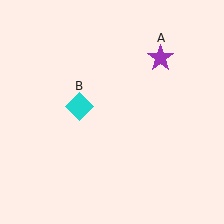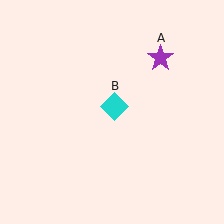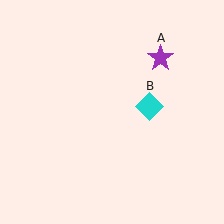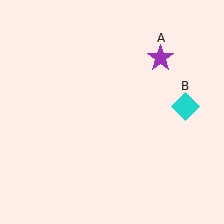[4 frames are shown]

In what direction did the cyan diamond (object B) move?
The cyan diamond (object B) moved right.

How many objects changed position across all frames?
1 object changed position: cyan diamond (object B).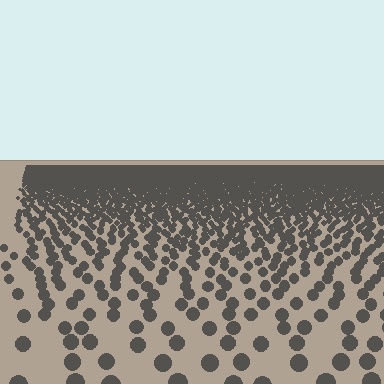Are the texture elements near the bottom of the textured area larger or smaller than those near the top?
Larger. Near the bottom, elements are closer to the viewer and appear at a bigger on-screen size.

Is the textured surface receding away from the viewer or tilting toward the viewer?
The surface is receding away from the viewer. Texture elements get smaller and denser toward the top.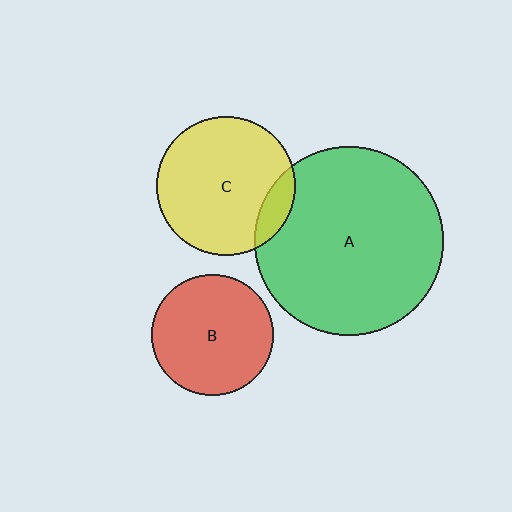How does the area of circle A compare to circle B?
Approximately 2.4 times.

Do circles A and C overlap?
Yes.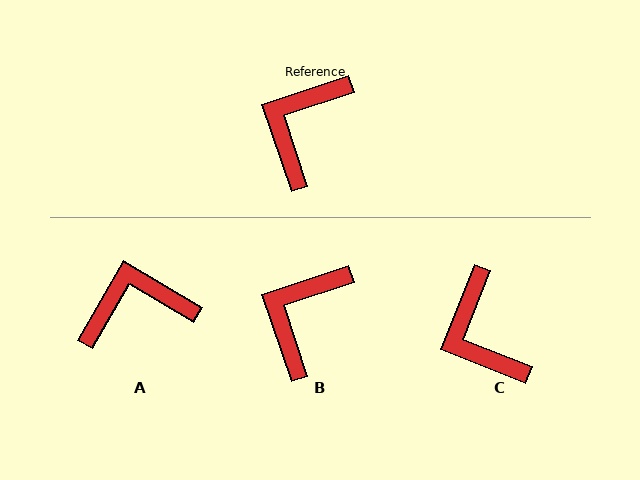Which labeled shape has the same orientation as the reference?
B.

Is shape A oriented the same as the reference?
No, it is off by about 49 degrees.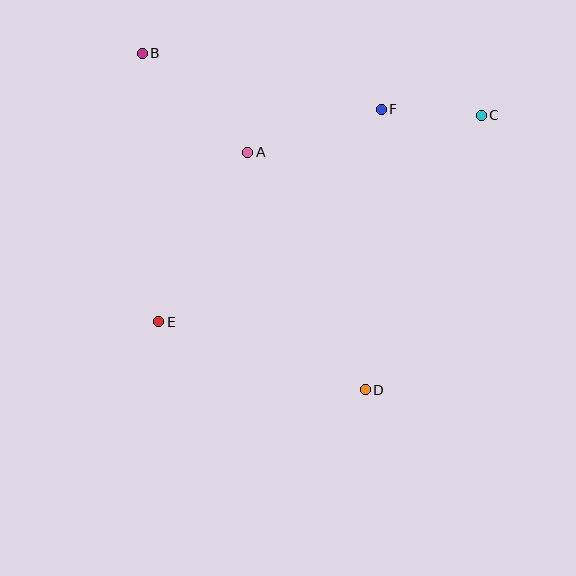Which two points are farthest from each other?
Points B and D are farthest from each other.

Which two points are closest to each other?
Points C and F are closest to each other.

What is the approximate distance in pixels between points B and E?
The distance between B and E is approximately 269 pixels.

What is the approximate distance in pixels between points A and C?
The distance between A and C is approximately 236 pixels.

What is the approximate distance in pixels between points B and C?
The distance between B and C is approximately 344 pixels.